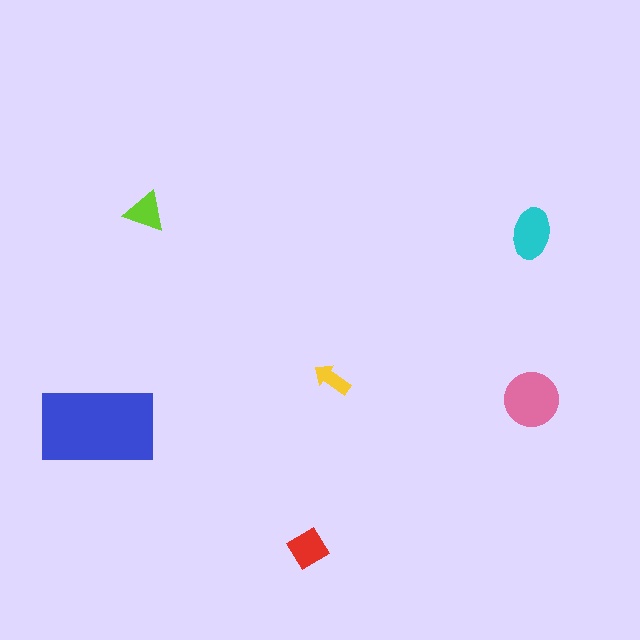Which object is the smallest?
The yellow arrow.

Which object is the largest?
The blue rectangle.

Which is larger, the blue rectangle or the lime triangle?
The blue rectangle.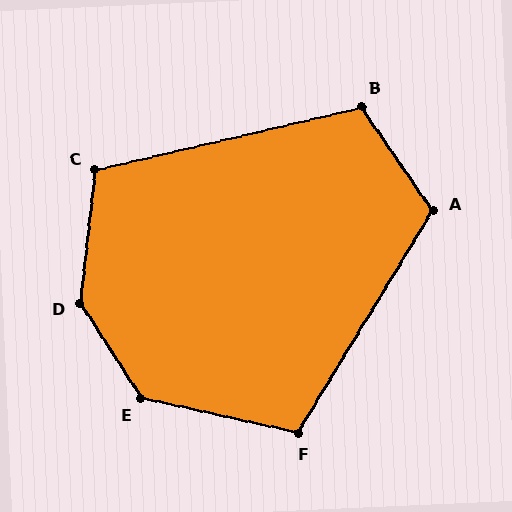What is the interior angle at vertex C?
Approximately 110 degrees (obtuse).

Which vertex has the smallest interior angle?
F, at approximately 108 degrees.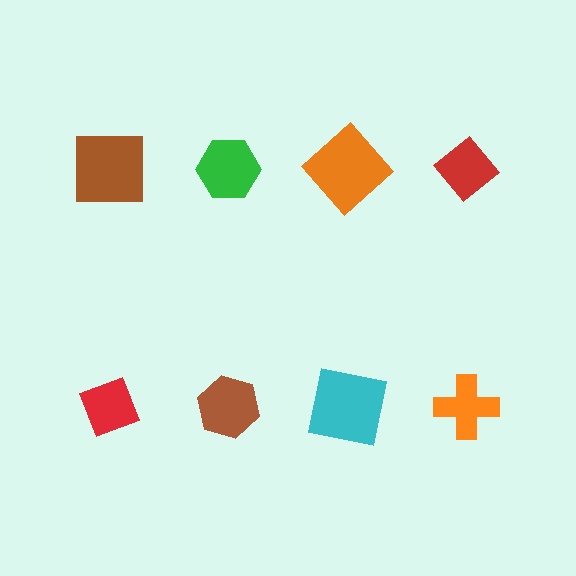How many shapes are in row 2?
4 shapes.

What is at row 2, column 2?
A brown hexagon.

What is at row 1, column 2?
A green hexagon.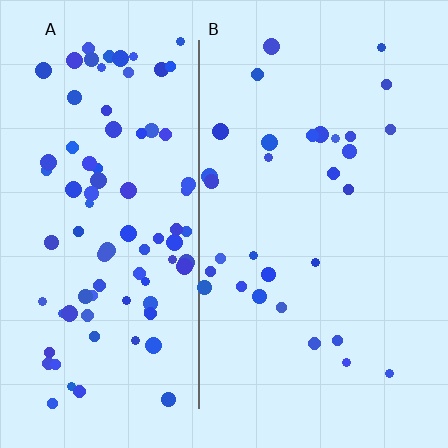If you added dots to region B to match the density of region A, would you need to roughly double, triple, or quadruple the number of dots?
Approximately triple.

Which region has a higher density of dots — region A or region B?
A (the left).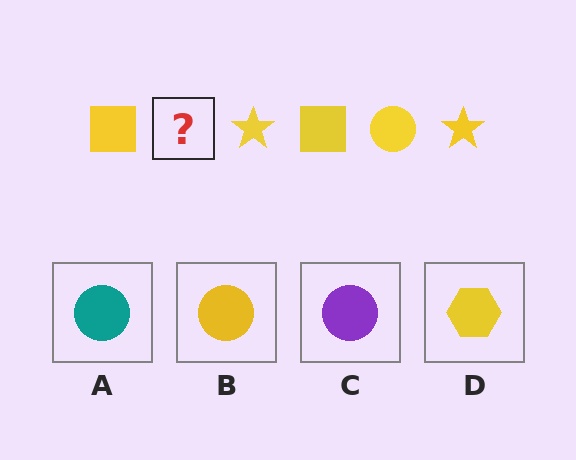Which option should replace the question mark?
Option B.